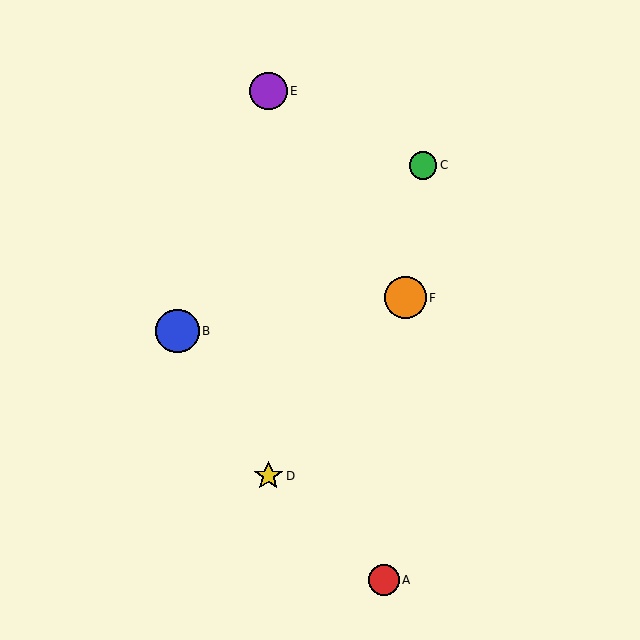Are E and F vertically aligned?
No, E is at x≈268 and F is at x≈406.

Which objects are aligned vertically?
Objects D, E are aligned vertically.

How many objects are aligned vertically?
2 objects (D, E) are aligned vertically.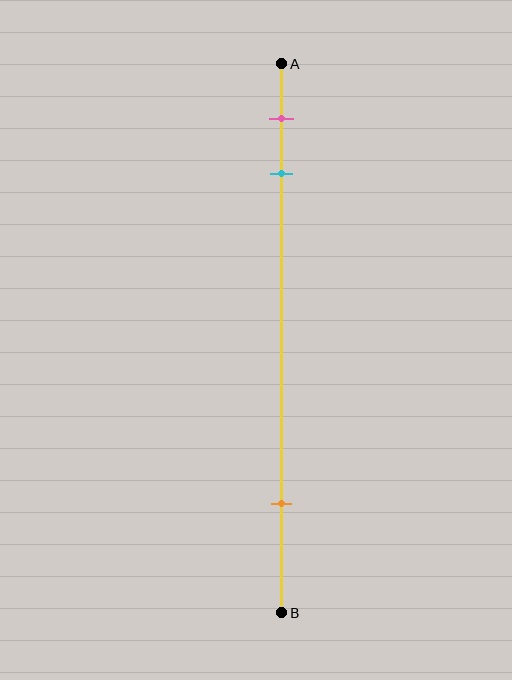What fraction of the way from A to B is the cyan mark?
The cyan mark is approximately 20% (0.2) of the way from A to B.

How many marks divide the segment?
There are 3 marks dividing the segment.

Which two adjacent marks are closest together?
The pink and cyan marks are the closest adjacent pair.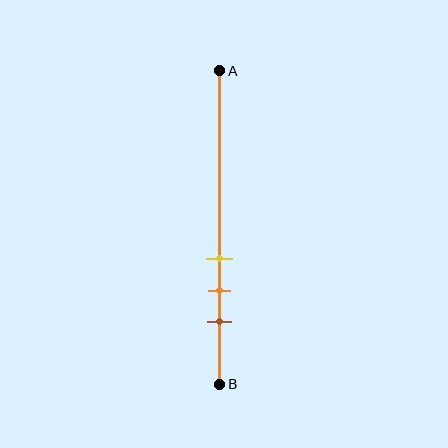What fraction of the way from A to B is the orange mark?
The orange mark is approximately 70% (0.7) of the way from A to B.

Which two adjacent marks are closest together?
The yellow and orange marks are the closest adjacent pair.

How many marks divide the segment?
There are 3 marks dividing the segment.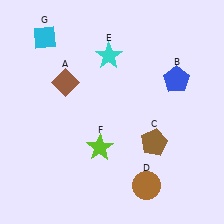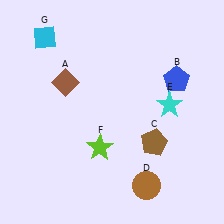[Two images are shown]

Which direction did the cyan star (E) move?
The cyan star (E) moved right.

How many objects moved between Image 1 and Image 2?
1 object moved between the two images.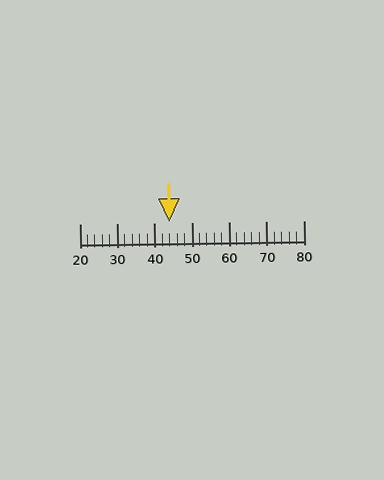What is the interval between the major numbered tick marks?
The major tick marks are spaced 10 units apart.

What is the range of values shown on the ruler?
The ruler shows values from 20 to 80.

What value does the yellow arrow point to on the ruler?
The yellow arrow points to approximately 44.